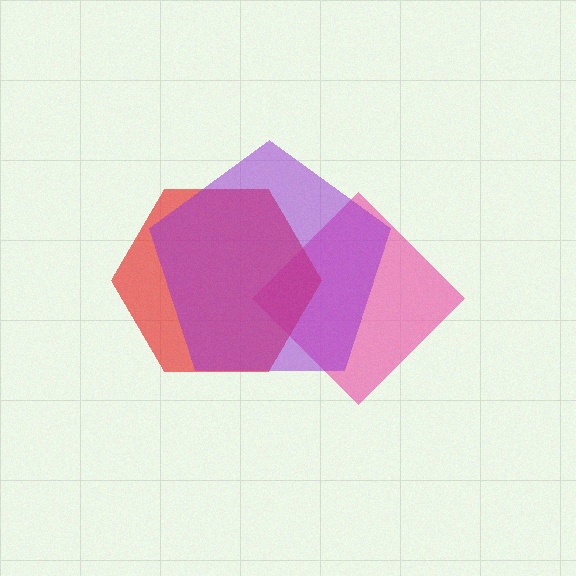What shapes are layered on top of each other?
The layered shapes are: a pink diamond, a red hexagon, a purple pentagon.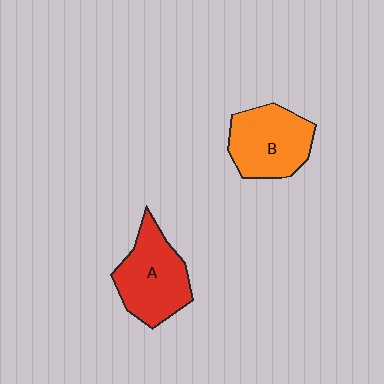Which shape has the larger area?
Shape A (red).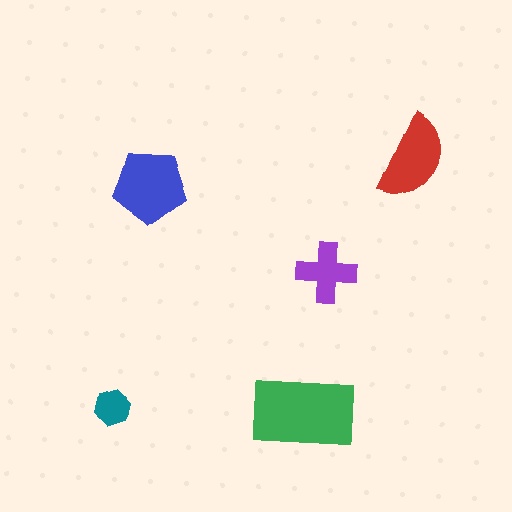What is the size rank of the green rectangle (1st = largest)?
1st.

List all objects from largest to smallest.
The green rectangle, the blue pentagon, the red semicircle, the purple cross, the teal hexagon.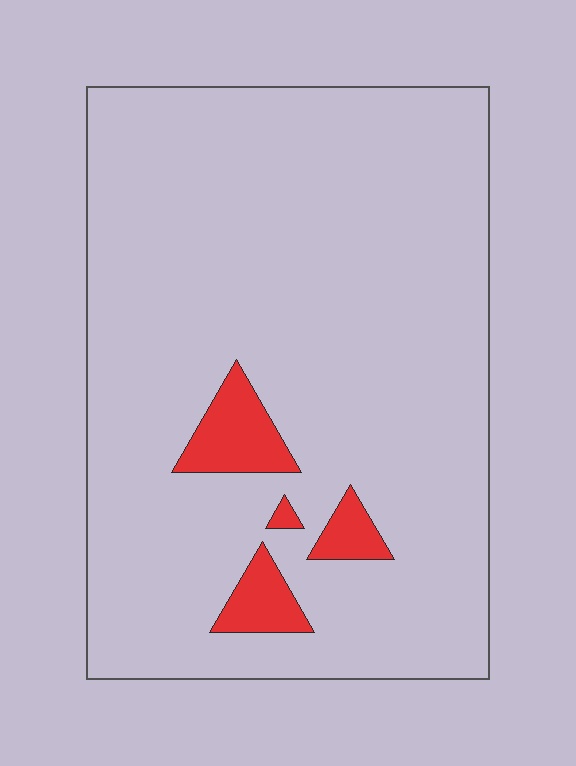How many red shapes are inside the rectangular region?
4.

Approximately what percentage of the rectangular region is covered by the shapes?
Approximately 5%.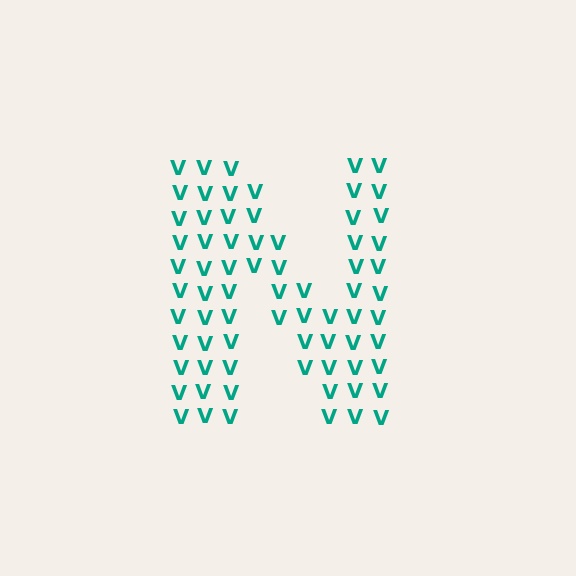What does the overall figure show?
The overall figure shows the letter N.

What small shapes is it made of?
It is made of small letter V's.